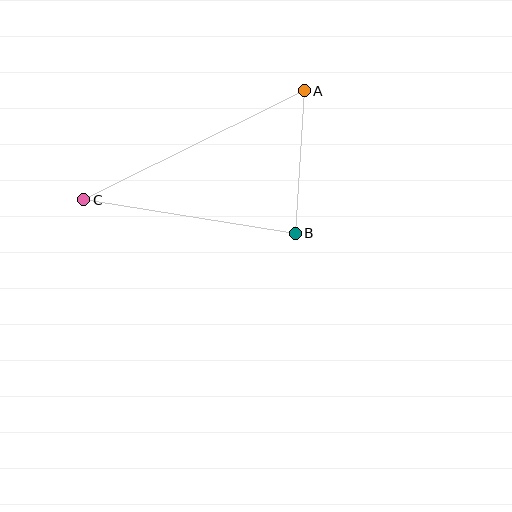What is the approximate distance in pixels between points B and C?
The distance between B and C is approximately 214 pixels.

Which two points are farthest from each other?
Points A and C are farthest from each other.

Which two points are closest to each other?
Points A and B are closest to each other.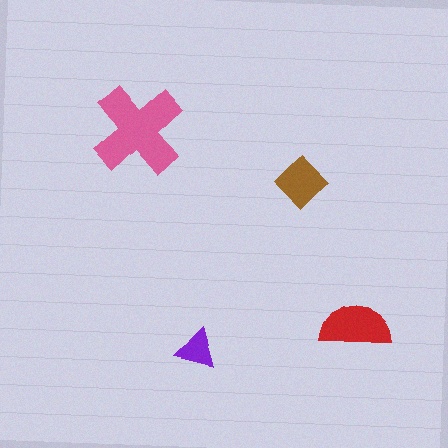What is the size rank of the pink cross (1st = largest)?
1st.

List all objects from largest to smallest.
The pink cross, the red semicircle, the brown diamond, the purple triangle.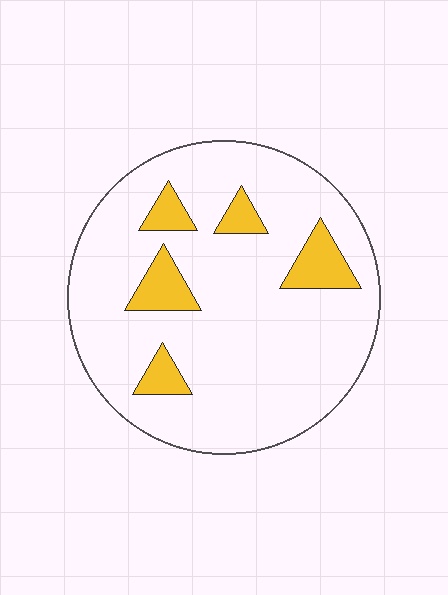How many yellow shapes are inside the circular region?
5.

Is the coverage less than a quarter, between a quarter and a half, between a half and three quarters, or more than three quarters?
Less than a quarter.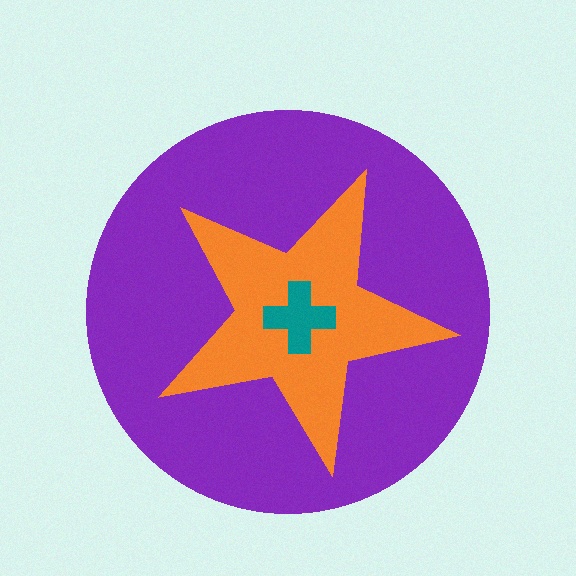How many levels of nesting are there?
3.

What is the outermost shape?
The purple circle.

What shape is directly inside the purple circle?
The orange star.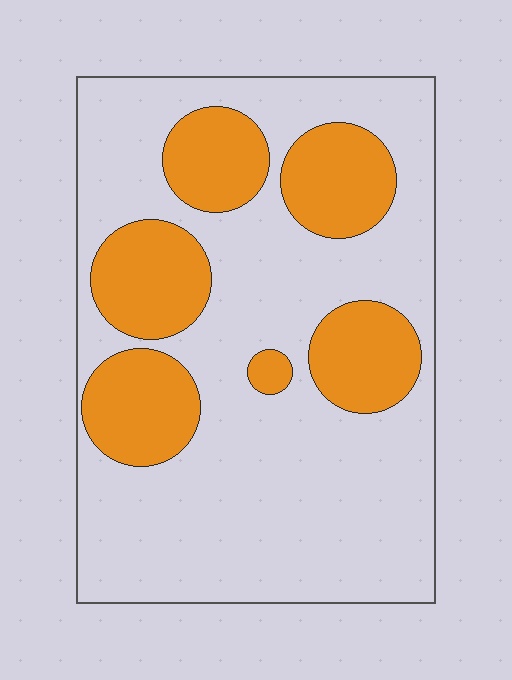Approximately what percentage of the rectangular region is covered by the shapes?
Approximately 30%.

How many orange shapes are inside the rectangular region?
6.